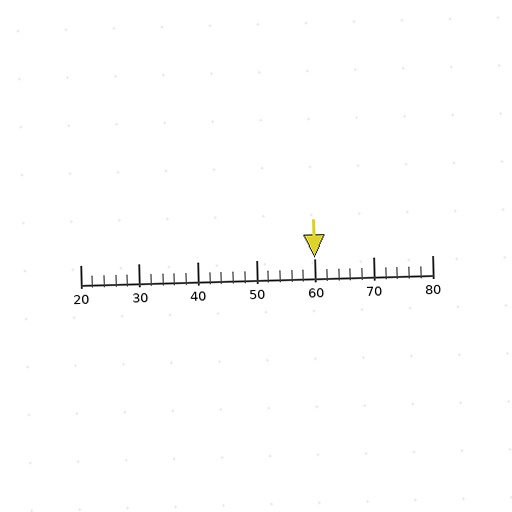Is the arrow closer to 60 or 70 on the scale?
The arrow is closer to 60.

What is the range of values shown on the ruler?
The ruler shows values from 20 to 80.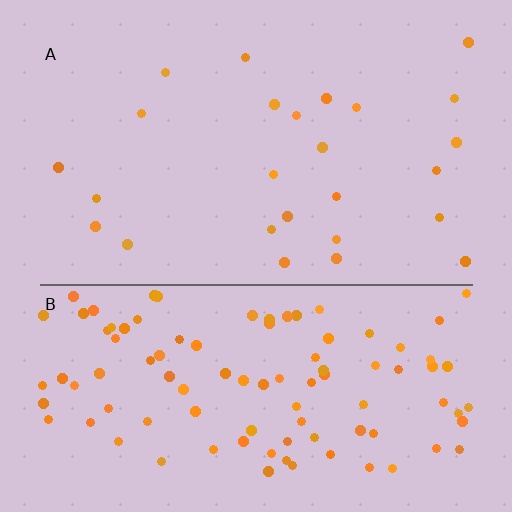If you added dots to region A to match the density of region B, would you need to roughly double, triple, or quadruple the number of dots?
Approximately quadruple.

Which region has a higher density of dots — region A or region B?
B (the bottom).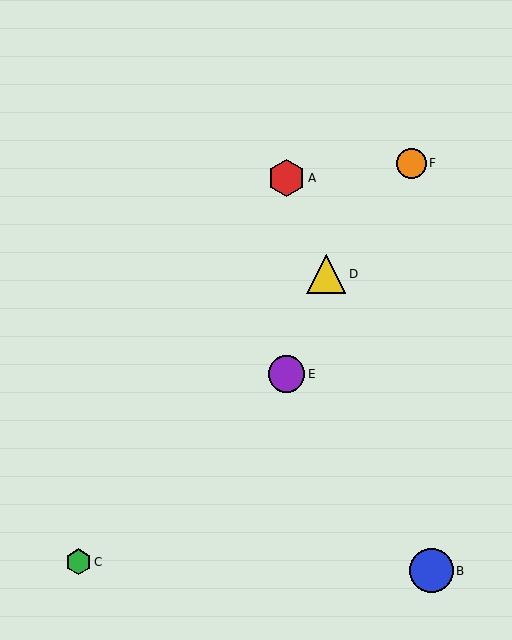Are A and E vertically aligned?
Yes, both are at x≈287.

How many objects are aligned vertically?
2 objects (A, E) are aligned vertically.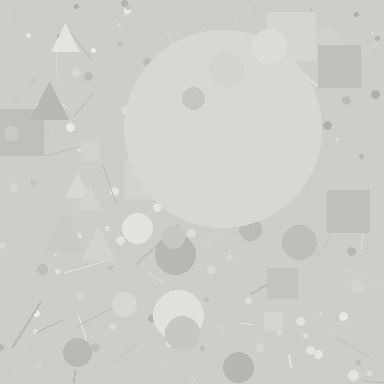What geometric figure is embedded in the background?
A circle is embedded in the background.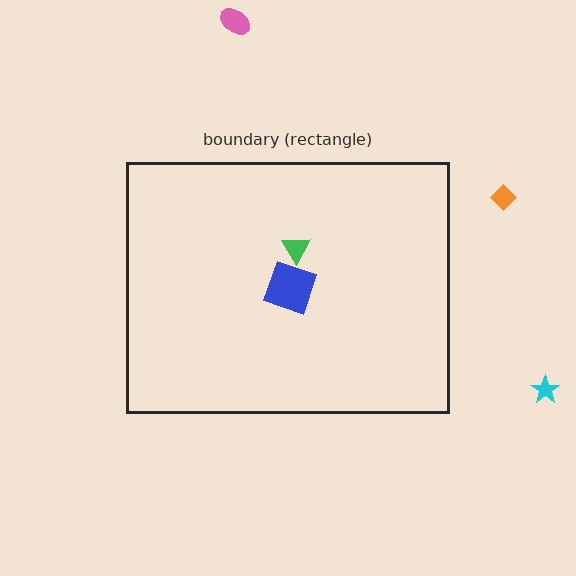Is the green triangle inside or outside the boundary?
Inside.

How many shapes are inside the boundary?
2 inside, 3 outside.